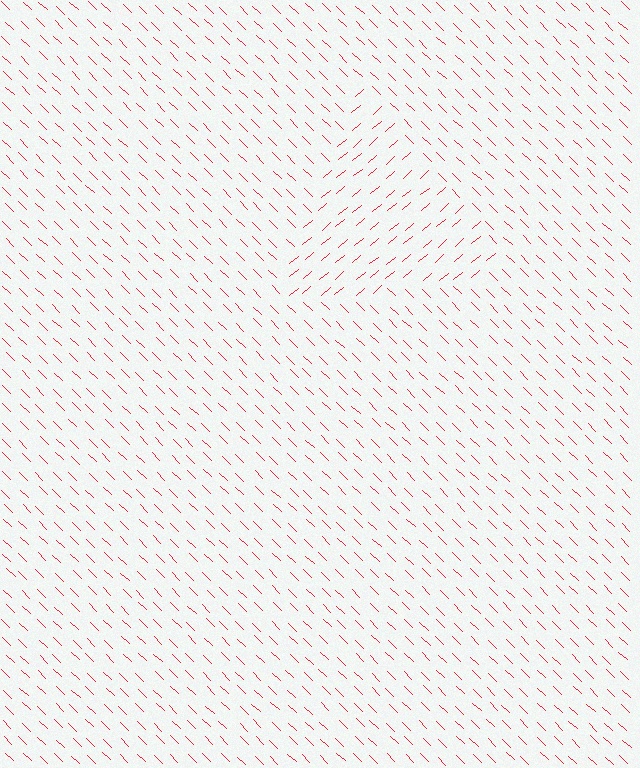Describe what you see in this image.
The image is filled with small red line segments. A triangle region in the image has lines oriented differently from the surrounding lines, creating a visible texture boundary.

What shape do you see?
I see a triangle.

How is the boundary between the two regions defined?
The boundary is defined purely by a change in line orientation (approximately 85 degrees difference). All lines are the same color and thickness.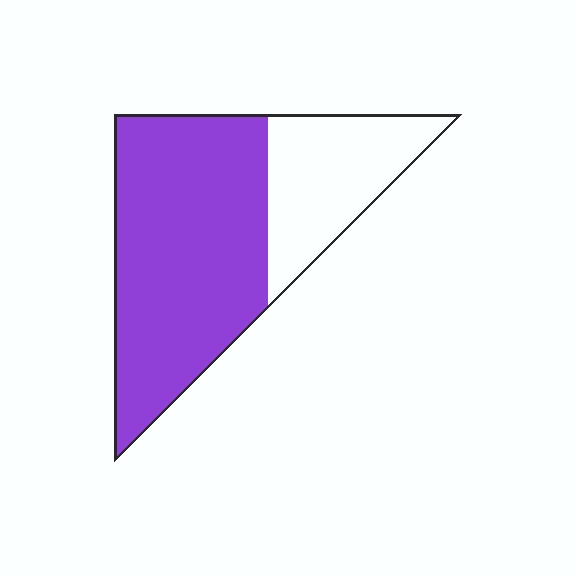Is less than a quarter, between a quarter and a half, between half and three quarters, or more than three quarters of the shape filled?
Between half and three quarters.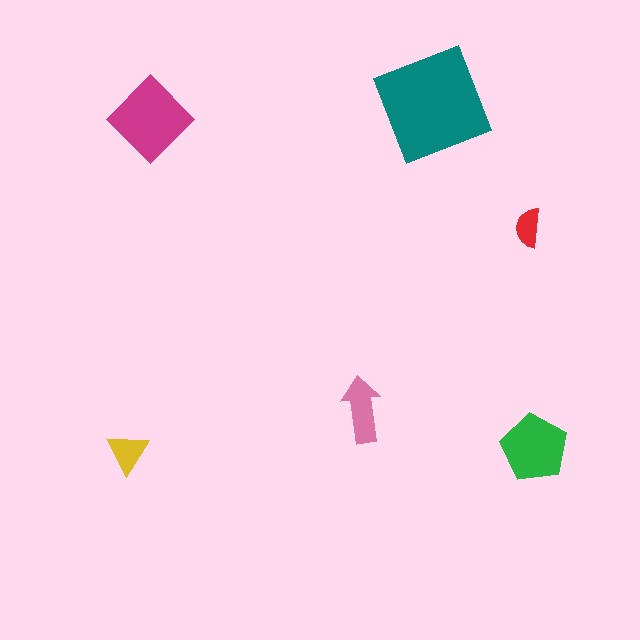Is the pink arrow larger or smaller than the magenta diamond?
Smaller.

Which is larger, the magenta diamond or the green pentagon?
The magenta diamond.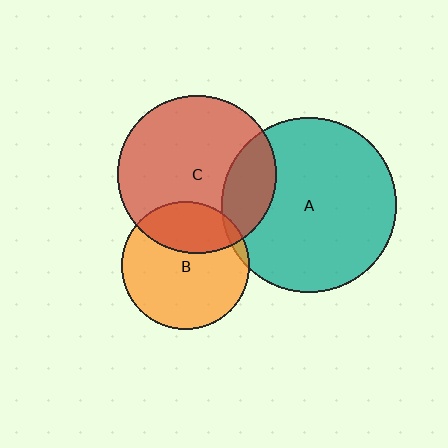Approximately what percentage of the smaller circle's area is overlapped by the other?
Approximately 20%.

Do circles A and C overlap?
Yes.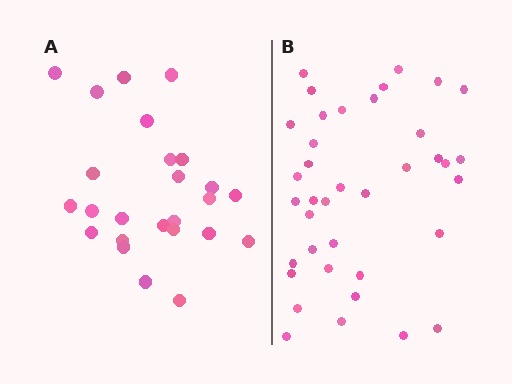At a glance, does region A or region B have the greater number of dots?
Region B (the right region) has more dots.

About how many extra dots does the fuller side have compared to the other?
Region B has approximately 15 more dots than region A.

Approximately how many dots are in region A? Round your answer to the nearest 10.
About 20 dots. (The exact count is 25, which rounds to 20.)